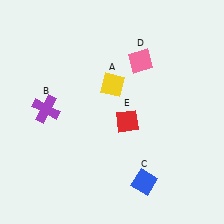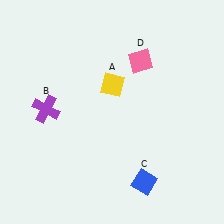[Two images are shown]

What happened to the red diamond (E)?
The red diamond (E) was removed in Image 2. It was in the bottom-right area of Image 1.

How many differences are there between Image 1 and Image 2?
There is 1 difference between the two images.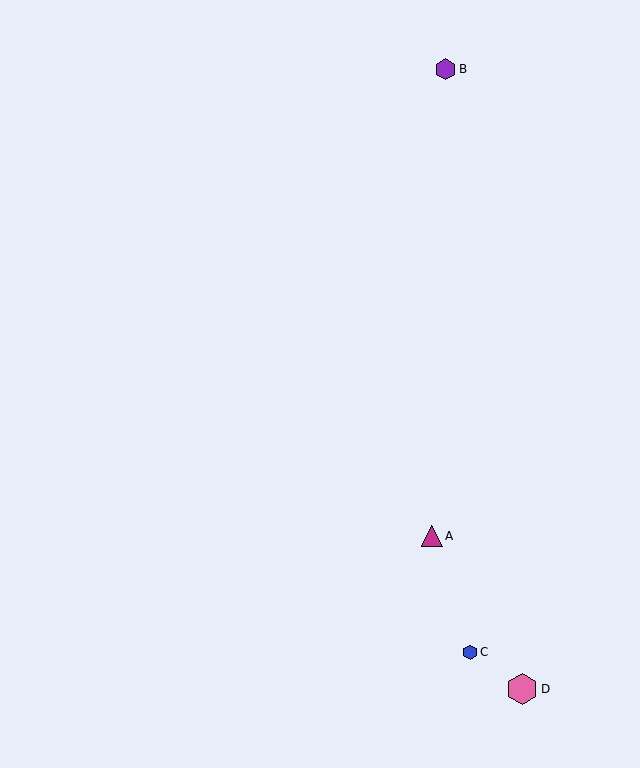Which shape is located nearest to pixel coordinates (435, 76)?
The purple hexagon (labeled B) at (446, 69) is nearest to that location.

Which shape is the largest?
The pink hexagon (labeled D) is the largest.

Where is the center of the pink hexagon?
The center of the pink hexagon is at (522, 689).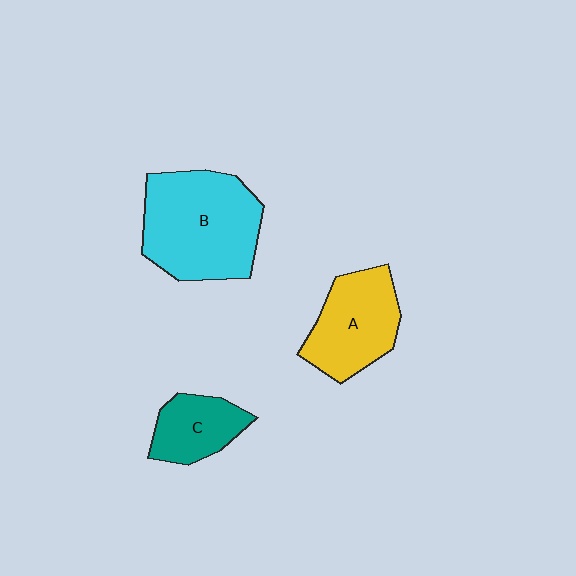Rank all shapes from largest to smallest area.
From largest to smallest: B (cyan), A (yellow), C (teal).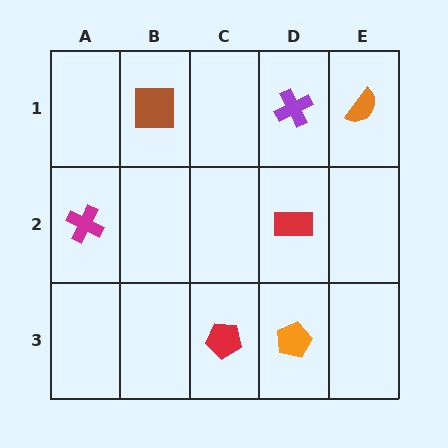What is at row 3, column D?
An orange pentagon.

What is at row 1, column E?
An orange semicircle.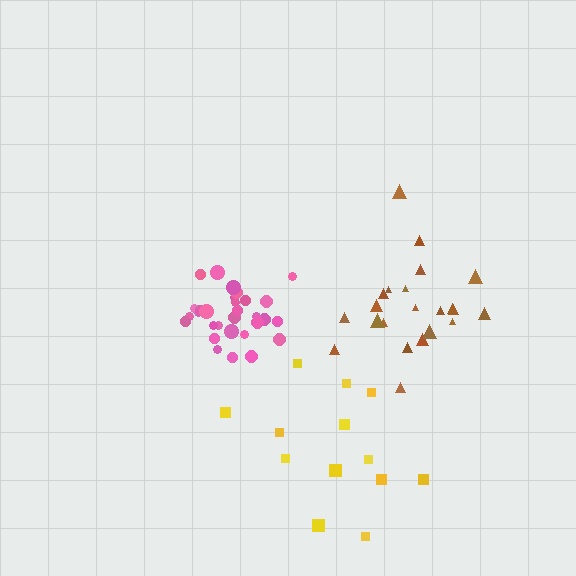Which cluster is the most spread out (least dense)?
Yellow.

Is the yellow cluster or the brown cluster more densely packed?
Brown.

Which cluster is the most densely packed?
Pink.